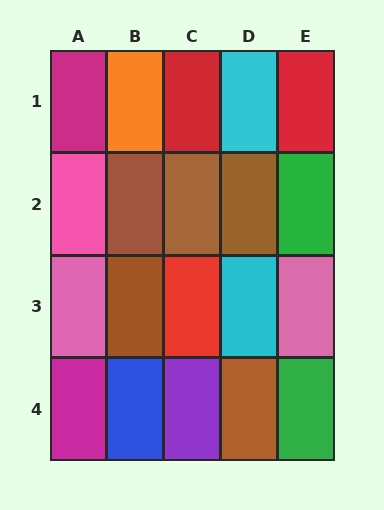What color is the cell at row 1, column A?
Magenta.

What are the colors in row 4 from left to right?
Magenta, blue, purple, brown, green.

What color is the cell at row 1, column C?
Red.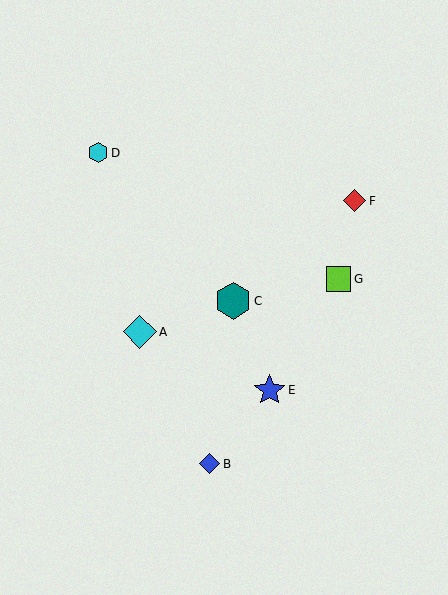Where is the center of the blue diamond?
The center of the blue diamond is at (209, 464).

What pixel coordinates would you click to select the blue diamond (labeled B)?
Click at (209, 464) to select the blue diamond B.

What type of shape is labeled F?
Shape F is a red diamond.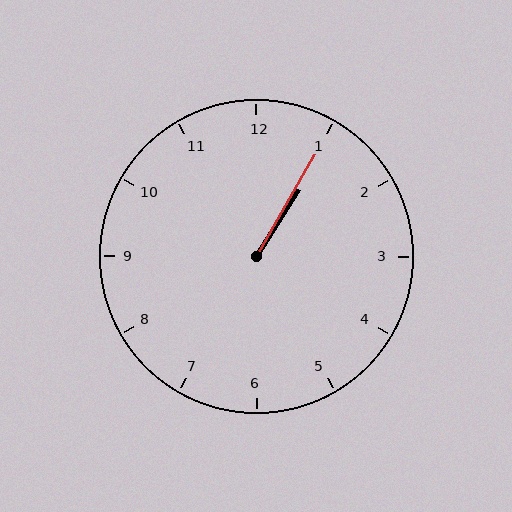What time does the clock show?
1:05.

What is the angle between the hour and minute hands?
Approximately 2 degrees.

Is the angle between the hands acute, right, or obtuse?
It is acute.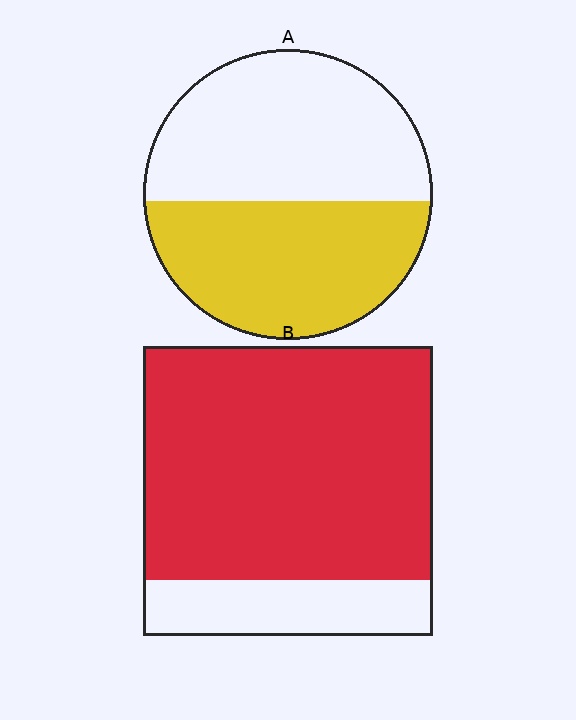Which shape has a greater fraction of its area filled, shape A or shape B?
Shape B.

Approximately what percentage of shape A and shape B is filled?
A is approximately 45% and B is approximately 80%.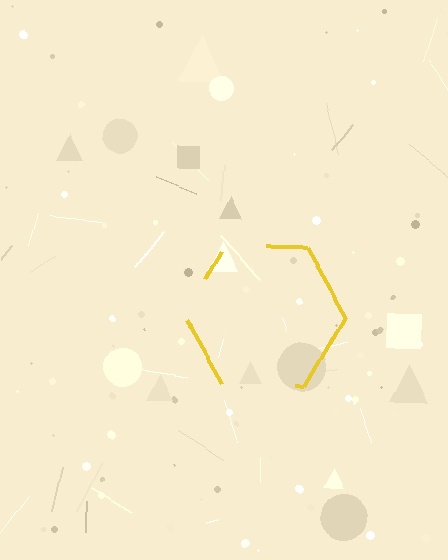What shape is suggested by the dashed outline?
The dashed outline suggests a hexagon.